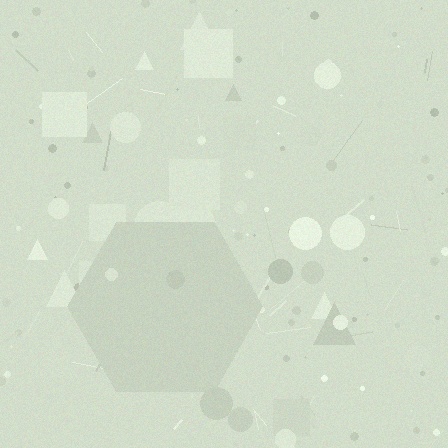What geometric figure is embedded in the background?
A hexagon is embedded in the background.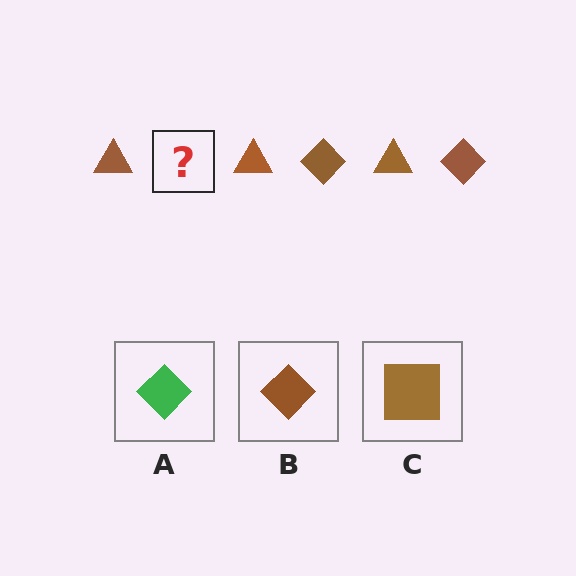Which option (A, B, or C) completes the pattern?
B.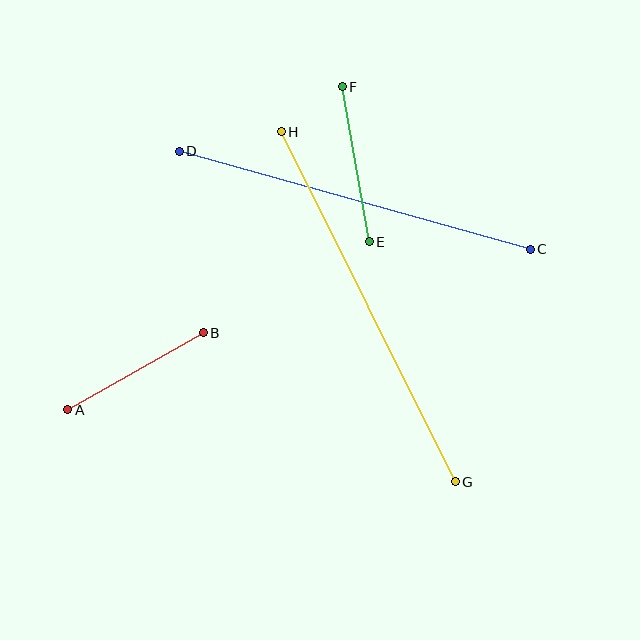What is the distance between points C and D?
The distance is approximately 364 pixels.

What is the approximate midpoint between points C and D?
The midpoint is at approximately (355, 200) pixels.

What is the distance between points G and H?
The distance is approximately 391 pixels.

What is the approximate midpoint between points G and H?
The midpoint is at approximately (368, 307) pixels.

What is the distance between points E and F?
The distance is approximately 157 pixels.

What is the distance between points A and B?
The distance is approximately 156 pixels.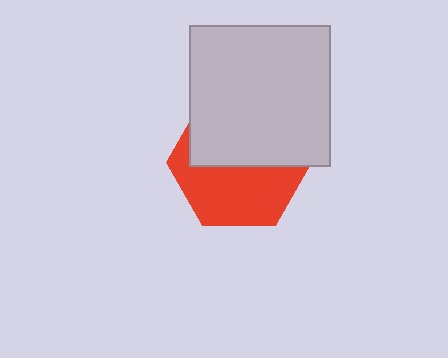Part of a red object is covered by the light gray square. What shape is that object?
It is a hexagon.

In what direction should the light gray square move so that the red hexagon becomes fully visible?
The light gray square should move up. That is the shortest direction to clear the overlap and leave the red hexagon fully visible.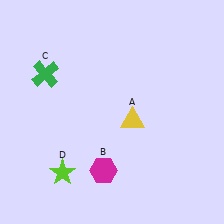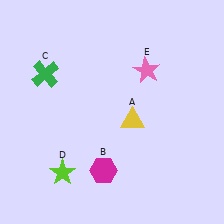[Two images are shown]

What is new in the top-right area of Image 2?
A pink star (E) was added in the top-right area of Image 2.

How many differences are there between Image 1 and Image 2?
There is 1 difference between the two images.